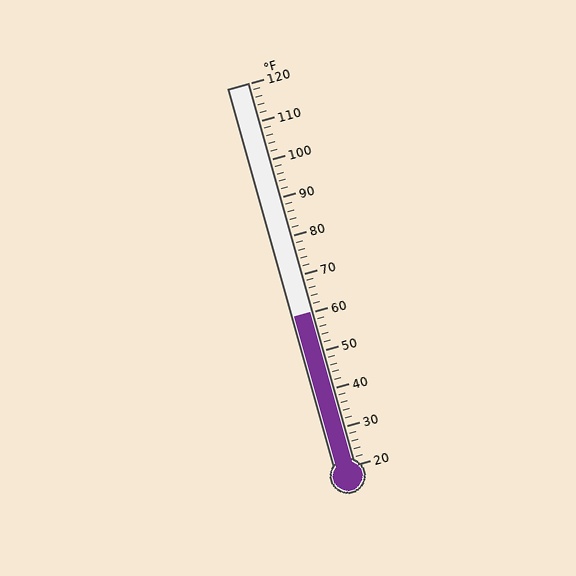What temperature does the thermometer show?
The thermometer shows approximately 60°F.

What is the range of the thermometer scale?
The thermometer scale ranges from 20°F to 120°F.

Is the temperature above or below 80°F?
The temperature is below 80°F.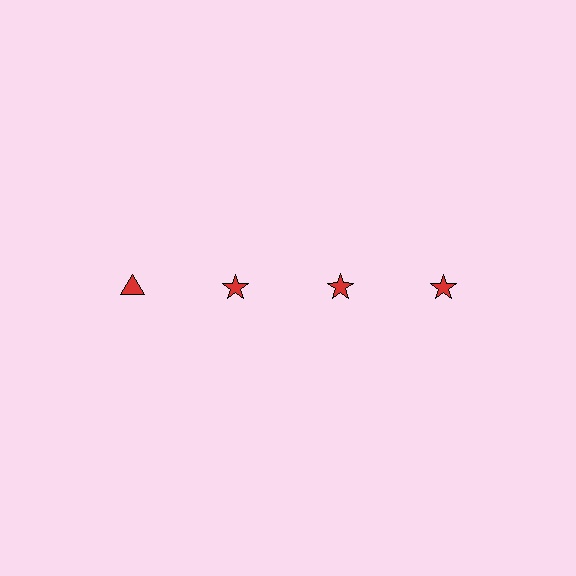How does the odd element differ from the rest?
It has a different shape: triangle instead of star.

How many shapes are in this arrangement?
There are 4 shapes arranged in a grid pattern.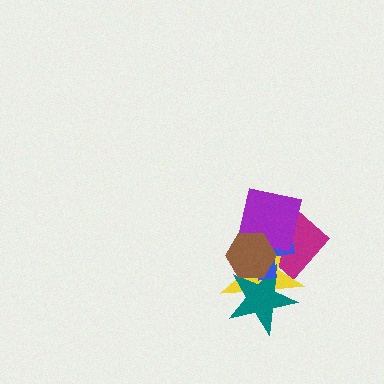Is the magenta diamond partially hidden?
Yes, it is partially covered by another shape.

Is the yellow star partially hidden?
Yes, it is partially covered by another shape.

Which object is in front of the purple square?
The brown hexagon is in front of the purple square.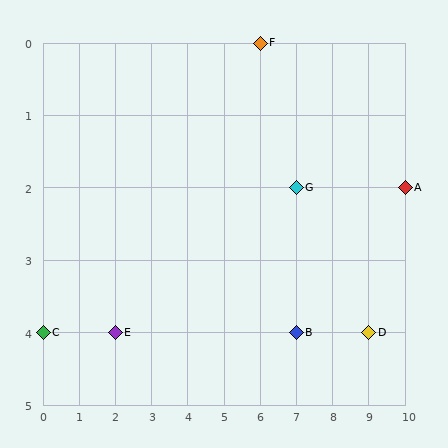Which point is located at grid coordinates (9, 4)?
Point D is at (9, 4).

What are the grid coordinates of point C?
Point C is at grid coordinates (0, 4).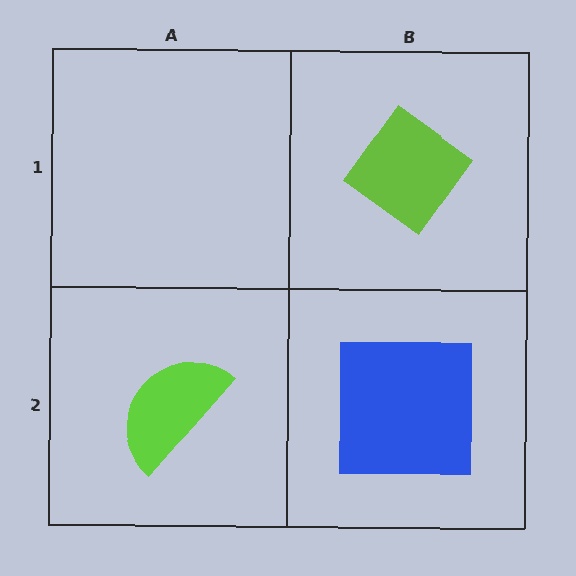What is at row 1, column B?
A lime diamond.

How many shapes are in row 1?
1 shape.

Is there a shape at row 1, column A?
No, that cell is empty.